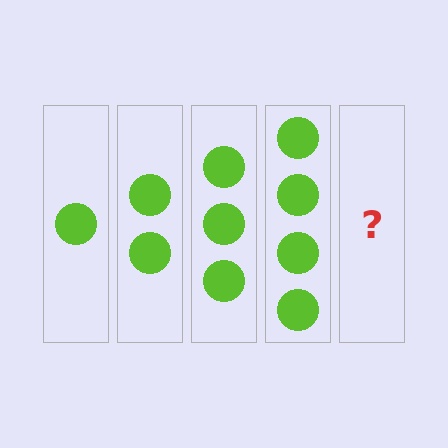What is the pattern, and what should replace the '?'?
The pattern is that each step adds one more circle. The '?' should be 5 circles.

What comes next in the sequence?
The next element should be 5 circles.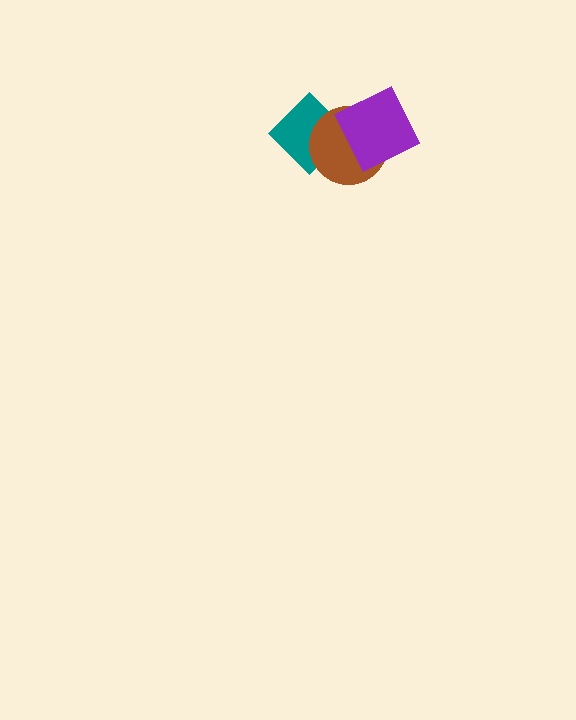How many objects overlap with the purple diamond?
2 objects overlap with the purple diamond.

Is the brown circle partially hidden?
Yes, it is partially covered by another shape.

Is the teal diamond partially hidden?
Yes, it is partially covered by another shape.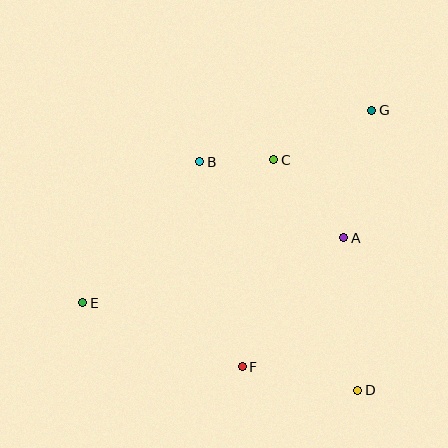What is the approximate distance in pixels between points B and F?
The distance between B and F is approximately 209 pixels.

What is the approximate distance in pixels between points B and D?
The distance between B and D is approximately 278 pixels.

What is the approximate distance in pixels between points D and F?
The distance between D and F is approximately 118 pixels.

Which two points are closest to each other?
Points B and C are closest to each other.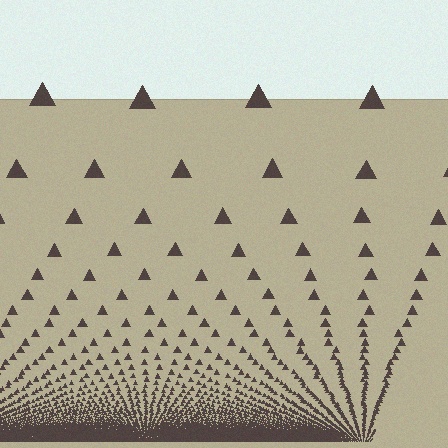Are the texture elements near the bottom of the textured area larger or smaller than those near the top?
Smaller. The gradient is inverted — elements near the bottom are smaller and denser.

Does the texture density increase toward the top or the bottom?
Density increases toward the bottom.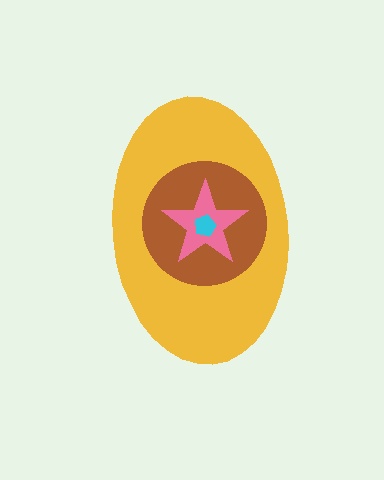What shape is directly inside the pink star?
The cyan pentagon.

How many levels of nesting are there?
4.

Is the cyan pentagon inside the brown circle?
Yes.